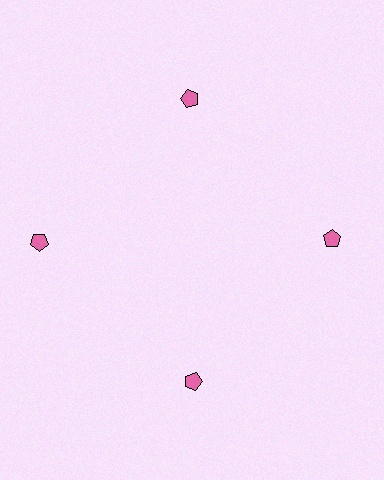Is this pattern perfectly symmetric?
No. The 4 pink pentagons are arranged in a ring, but one element near the 9 o'clock position is pushed outward from the center, breaking the 4-fold rotational symmetry.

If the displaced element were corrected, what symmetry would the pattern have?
It would have 4-fold rotational symmetry — the pattern would map onto itself every 90 degrees.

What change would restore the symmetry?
The symmetry would be restored by moving it inward, back onto the ring so that all 4 pentagons sit at equal angles and equal distance from the center.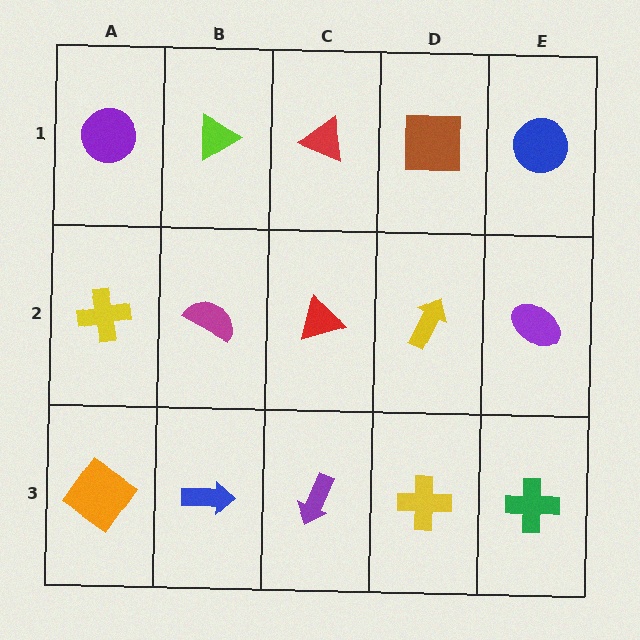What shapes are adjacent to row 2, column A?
A purple circle (row 1, column A), an orange diamond (row 3, column A), a magenta semicircle (row 2, column B).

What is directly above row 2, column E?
A blue circle.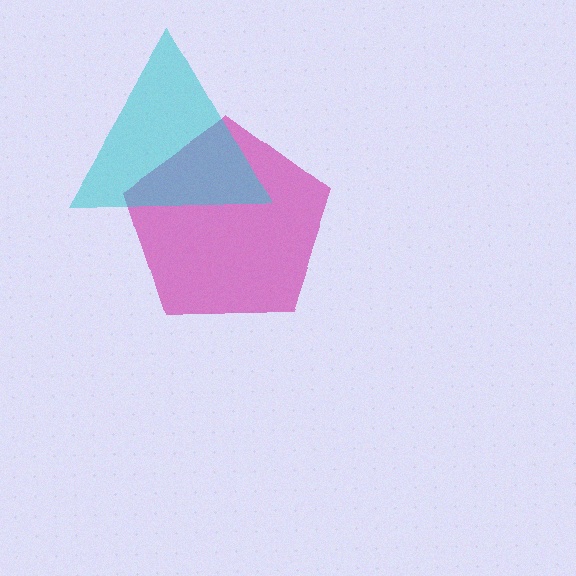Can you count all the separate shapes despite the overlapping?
Yes, there are 2 separate shapes.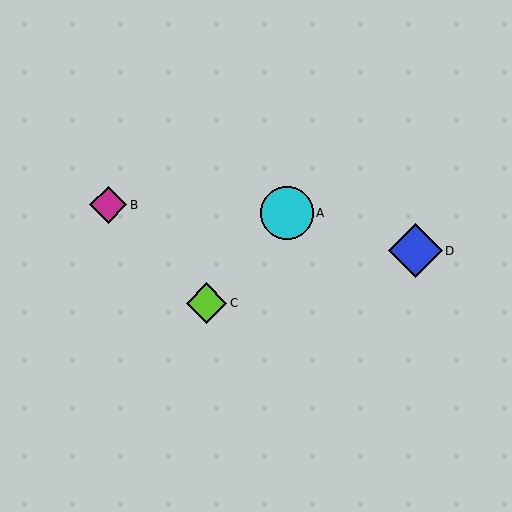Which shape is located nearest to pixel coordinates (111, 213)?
The magenta diamond (labeled B) at (108, 205) is nearest to that location.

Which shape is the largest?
The blue diamond (labeled D) is the largest.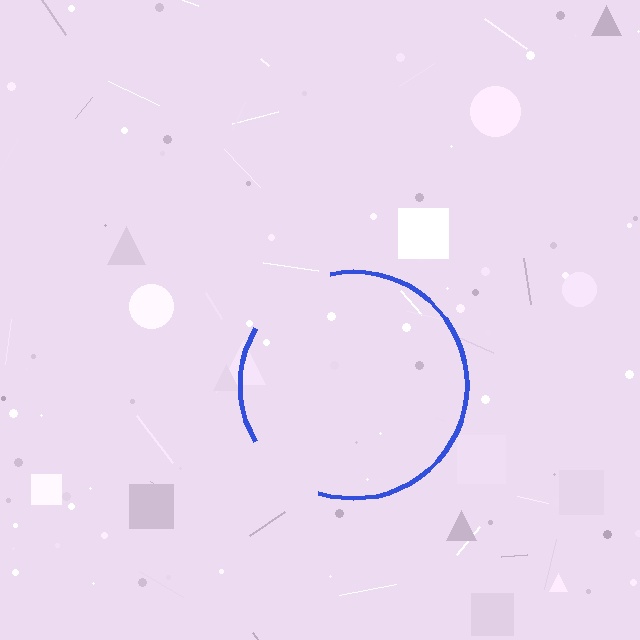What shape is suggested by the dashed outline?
The dashed outline suggests a circle.